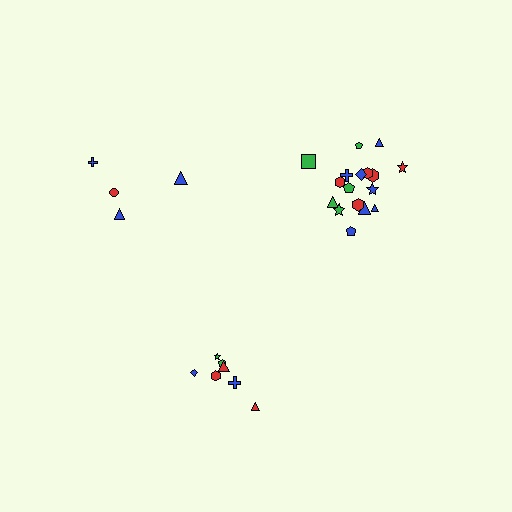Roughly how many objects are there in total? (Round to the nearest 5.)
Roughly 30 objects in total.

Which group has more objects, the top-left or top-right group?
The top-right group.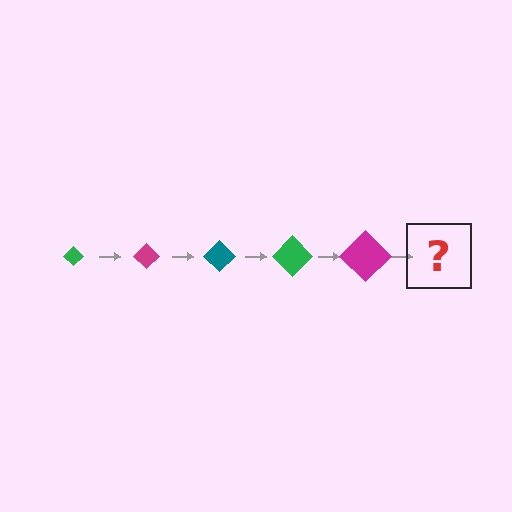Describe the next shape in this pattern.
It should be a teal diamond, larger than the previous one.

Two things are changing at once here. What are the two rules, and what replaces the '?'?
The two rules are that the diamond grows larger each step and the color cycles through green, magenta, and teal. The '?' should be a teal diamond, larger than the previous one.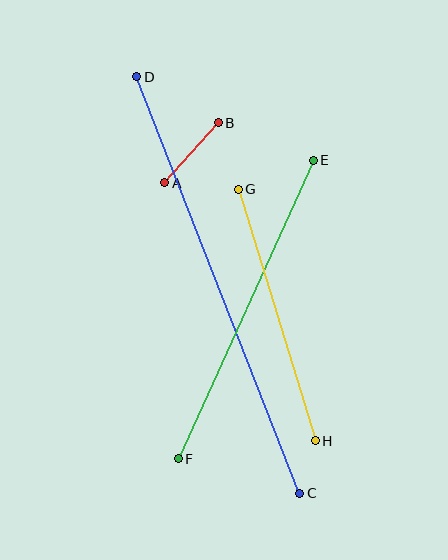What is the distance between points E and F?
The distance is approximately 328 pixels.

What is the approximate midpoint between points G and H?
The midpoint is at approximately (277, 315) pixels.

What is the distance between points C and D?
The distance is approximately 447 pixels.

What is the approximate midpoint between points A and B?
The midpoint is at approximately (192, 153) pixels.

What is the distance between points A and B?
The distance is approximately 80 pixels.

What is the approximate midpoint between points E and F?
The midpoint is at approximately (246, 309) pixels.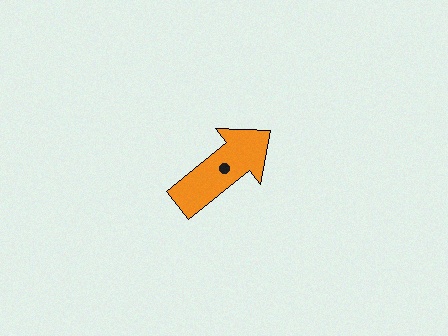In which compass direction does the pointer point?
Northeast.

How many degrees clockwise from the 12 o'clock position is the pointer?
Approximately 51 degrees.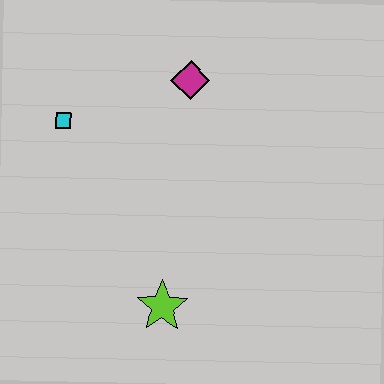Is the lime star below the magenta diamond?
Yes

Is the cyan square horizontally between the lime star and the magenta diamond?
No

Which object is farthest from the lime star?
The magenta diamond is farthest from the lime star.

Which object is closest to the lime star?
The cyan square is closest to the lime star.